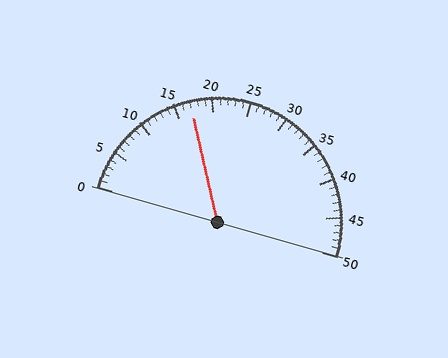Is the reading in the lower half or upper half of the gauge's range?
The reading is in the lower half of the range (0 to 50).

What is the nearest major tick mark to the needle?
The nearest major tick mark is 15.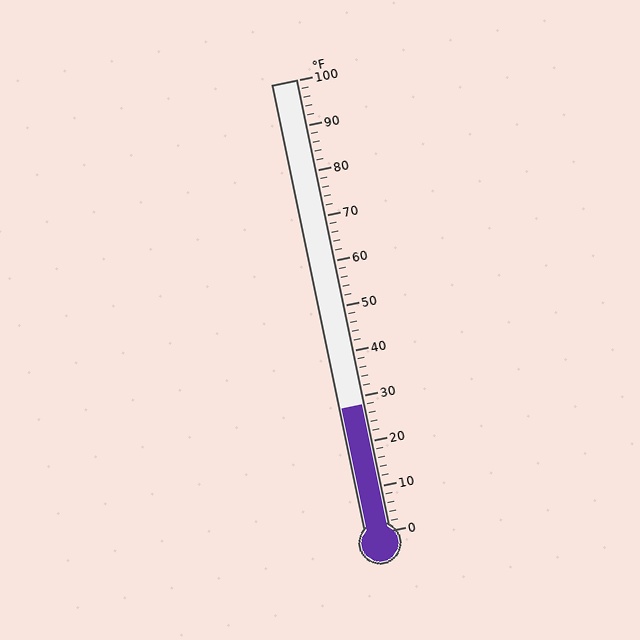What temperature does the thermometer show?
The thermometer shows approximately 28°F.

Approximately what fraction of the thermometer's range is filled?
The thermometer is filled to approximately 30% of its range.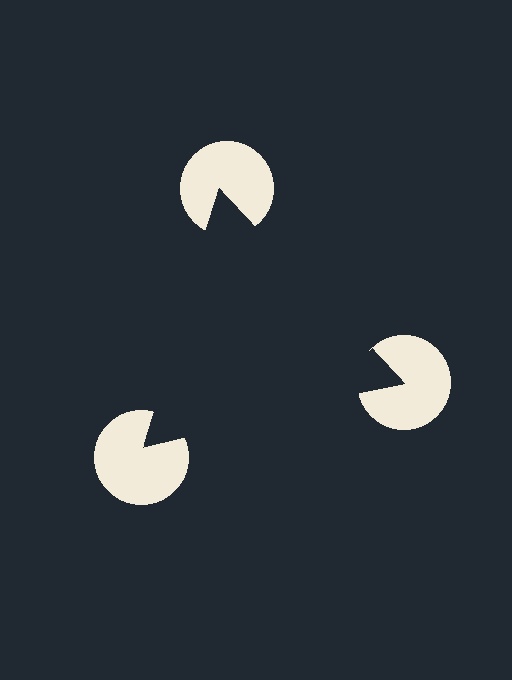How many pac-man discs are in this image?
There are 3 — one at each vertex of the illusory triangle.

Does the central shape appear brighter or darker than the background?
It typically appears slightly darker than the background, even though no actual brightness change is drawn.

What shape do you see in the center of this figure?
An illusory triangle — its edges are inferred from the aligned wedge cuts in the pac-man discs, not physically drawn.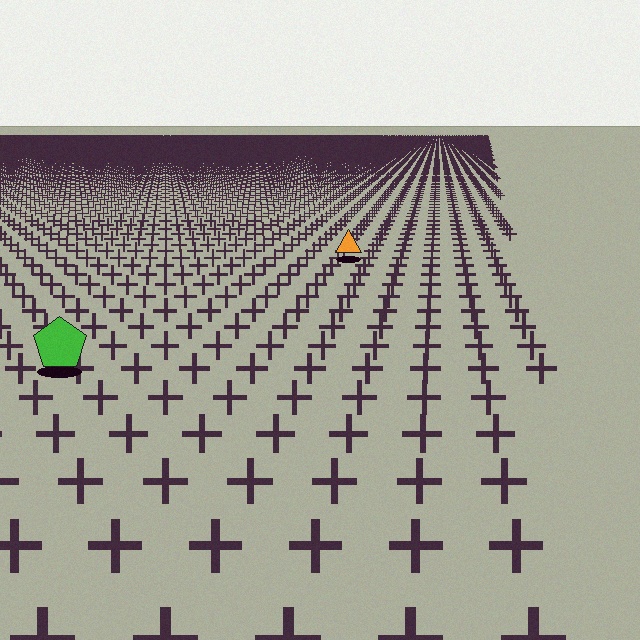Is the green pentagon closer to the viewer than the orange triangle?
Yes. The green pentagon is closer — you can tell from the texture gradient: the ground texture is coarser near it.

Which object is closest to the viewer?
The green pentagon is closest. The texture marks near it are larger and more spread out.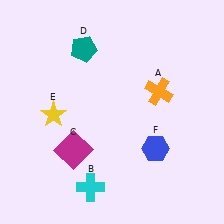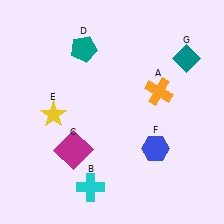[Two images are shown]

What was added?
A teal diamond (G) was added in Image 2.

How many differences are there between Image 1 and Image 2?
There is 1 difference between the two images.